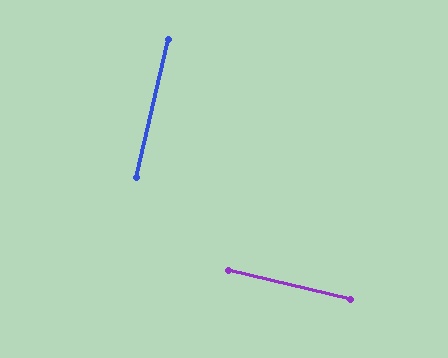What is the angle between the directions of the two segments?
Approximately 89 degrees.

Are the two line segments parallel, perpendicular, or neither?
Perpendicular — they meet at approximately 89°.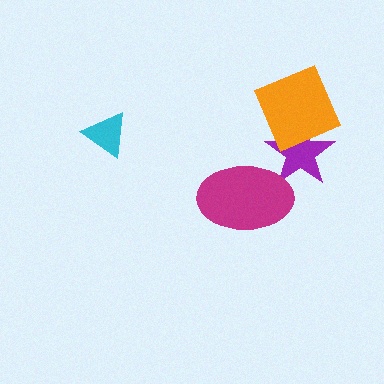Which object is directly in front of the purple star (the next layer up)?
The orange diamond is directly in front of the purple star.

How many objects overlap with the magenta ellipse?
1 object overlaps with the magenta ellipse.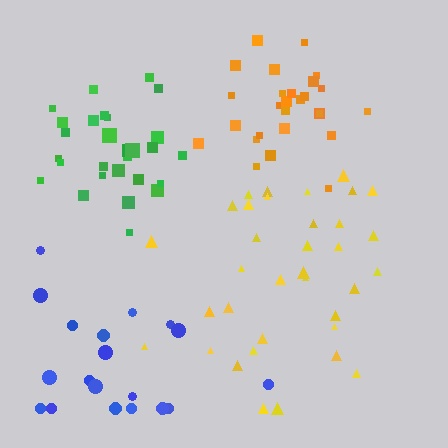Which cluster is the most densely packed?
Orange.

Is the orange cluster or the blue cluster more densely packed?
Orange.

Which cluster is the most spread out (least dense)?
Blue.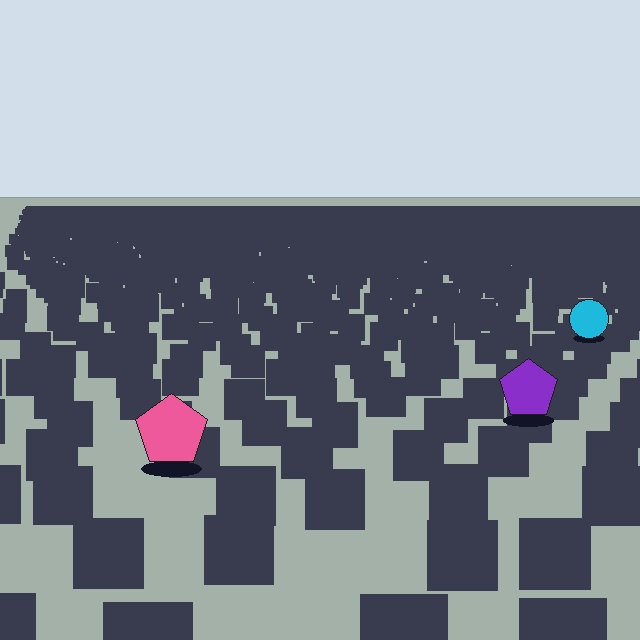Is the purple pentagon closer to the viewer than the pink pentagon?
No. The pink pentagon is closer — you can tell from the texture gradient: the ground texture is coarser near it.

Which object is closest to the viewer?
The pink pentagon is closest. The texture marks near it are larger and more spread out.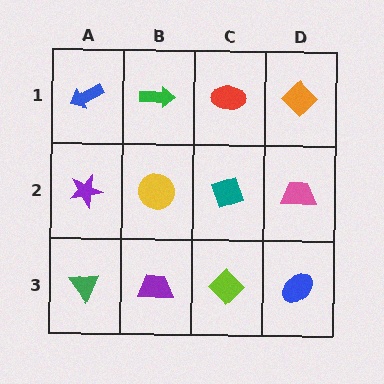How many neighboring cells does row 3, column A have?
2.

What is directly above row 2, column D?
An orange diamond.